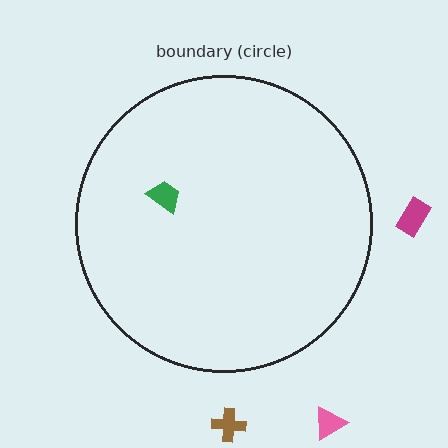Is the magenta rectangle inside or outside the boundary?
Outside.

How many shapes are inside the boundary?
1 inside, 3 outside.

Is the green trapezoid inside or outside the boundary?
Inside.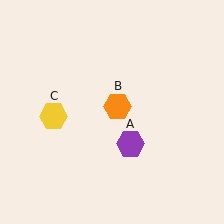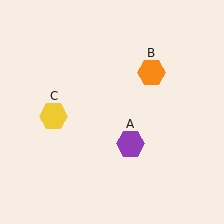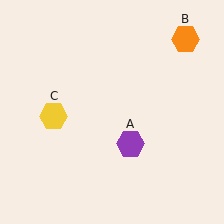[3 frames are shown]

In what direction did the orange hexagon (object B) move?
The orange hexagon (object B) moved up and to the right.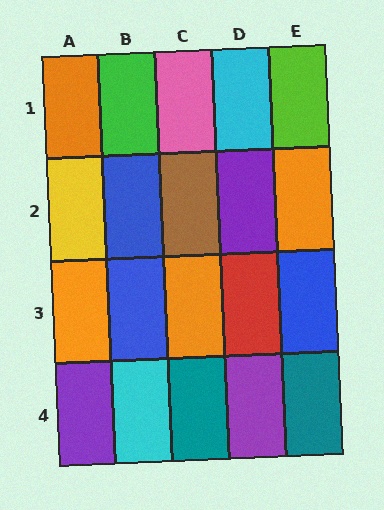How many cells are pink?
1 cell is pink.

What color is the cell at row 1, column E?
Lime.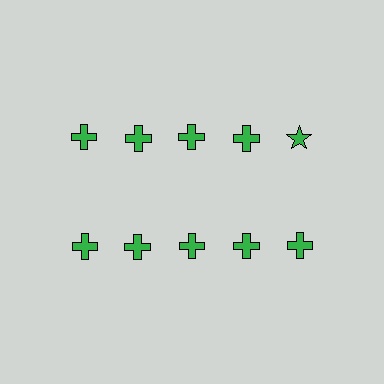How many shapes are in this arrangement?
There are 10 shapes arranged in a grid pattern.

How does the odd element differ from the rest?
It has a different shape: star instead of cross.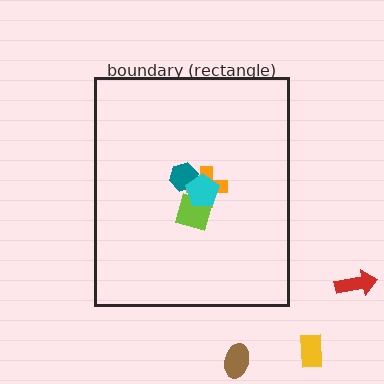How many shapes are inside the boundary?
4 inside, 3 outside.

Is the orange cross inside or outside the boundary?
Inside.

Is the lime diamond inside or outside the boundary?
Inside.